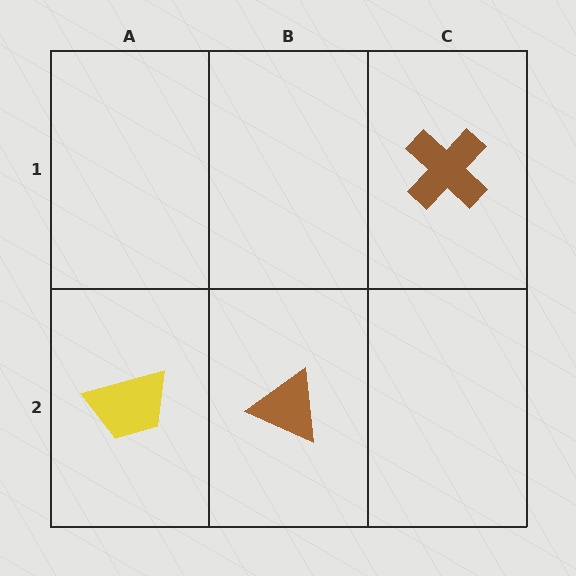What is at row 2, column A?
A yellow trapezoid.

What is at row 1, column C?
A brown cross.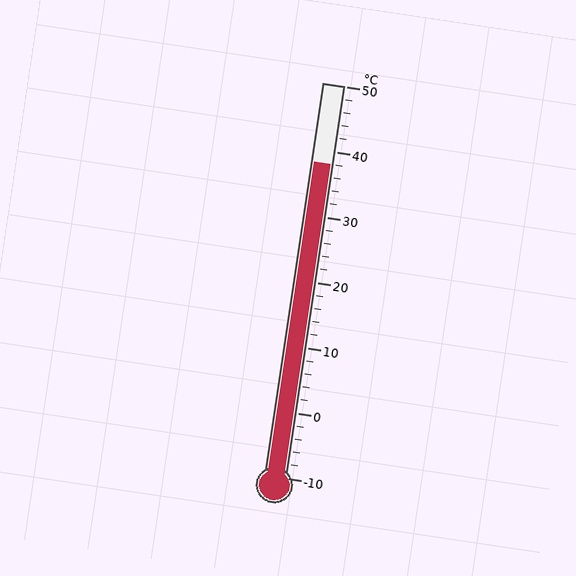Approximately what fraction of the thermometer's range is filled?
The thermometer is filled to approximately 80% of its range.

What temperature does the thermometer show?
The thermometer shows approximately 38°C.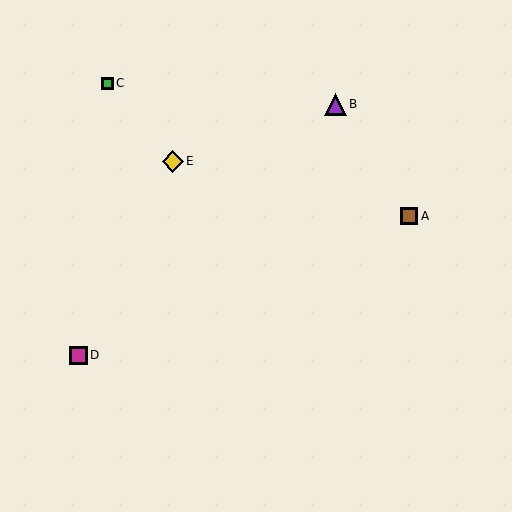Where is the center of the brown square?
The center of the brown square is at (409, 216).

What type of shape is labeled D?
Shape D is a magenta square.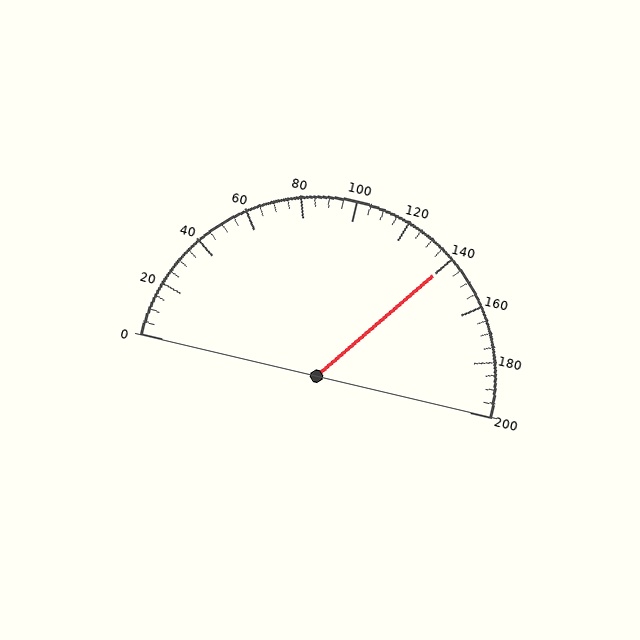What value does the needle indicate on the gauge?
The needle indicates approximately 140.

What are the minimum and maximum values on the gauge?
The gauge ranges from 0 to 200.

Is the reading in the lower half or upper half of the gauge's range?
The reading is in the upper half of the range (0 to 200).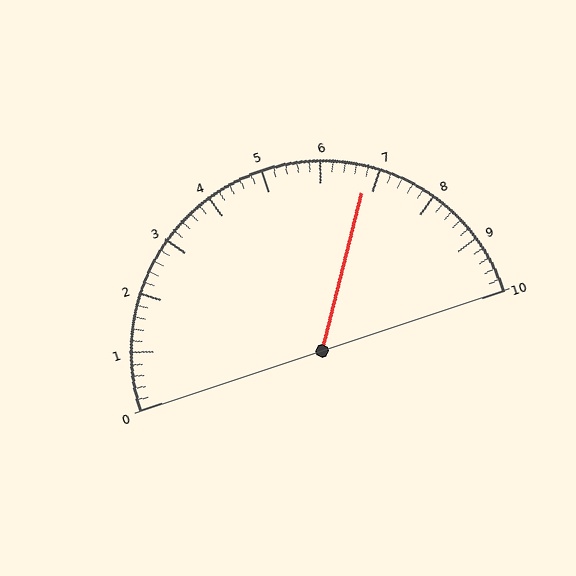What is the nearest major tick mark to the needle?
The nearest major tick mark is 7.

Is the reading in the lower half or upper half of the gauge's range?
The reading is in the upper half of the range (0 to 10).